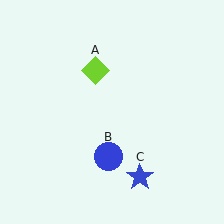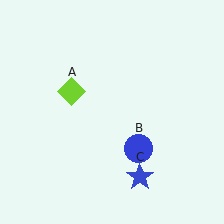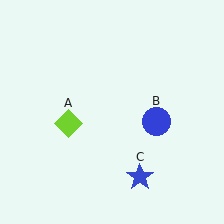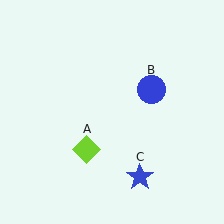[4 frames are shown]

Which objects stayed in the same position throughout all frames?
Blue star (object C) remained stationary.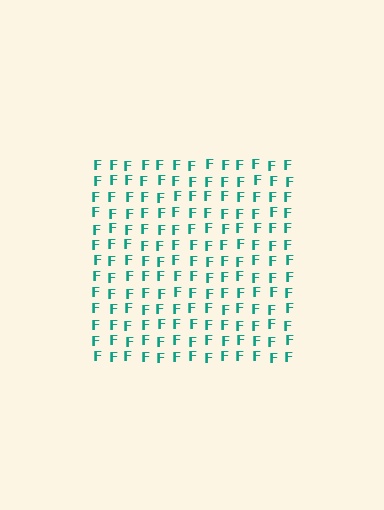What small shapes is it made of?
It is made of small letter F's.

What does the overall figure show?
The overall figure shows a square.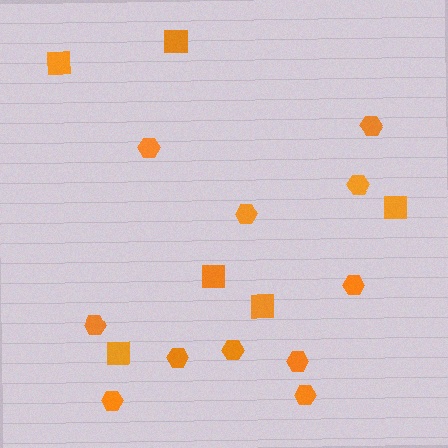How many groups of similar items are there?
There are 2 groups: one group of hexagons (11) and one group of squares (6).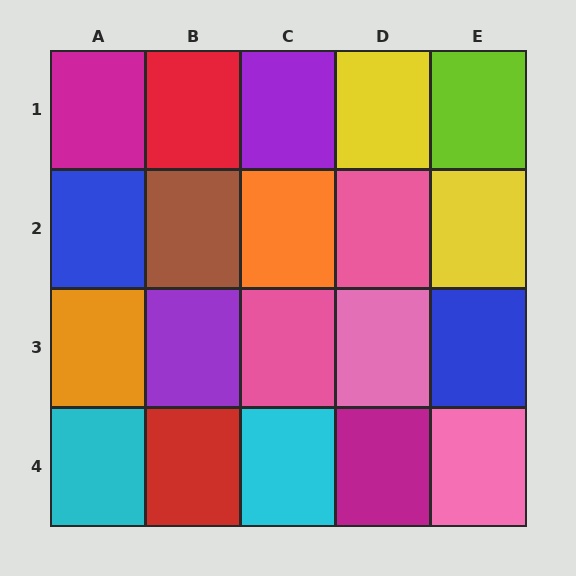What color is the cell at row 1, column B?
Red.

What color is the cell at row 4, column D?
Magenta.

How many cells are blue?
2 cells are blue.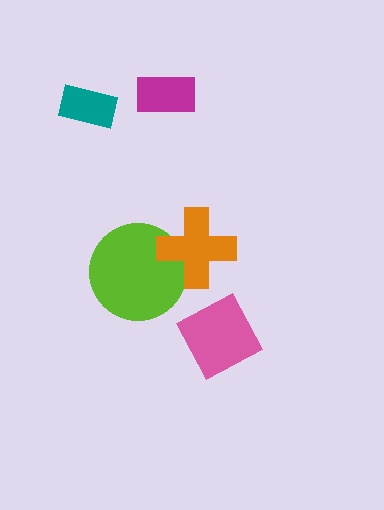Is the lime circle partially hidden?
Yes, it is partially covered by another shape.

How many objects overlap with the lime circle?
1 object overlaps with the lime circle.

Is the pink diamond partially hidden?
No, no other shape covers it.